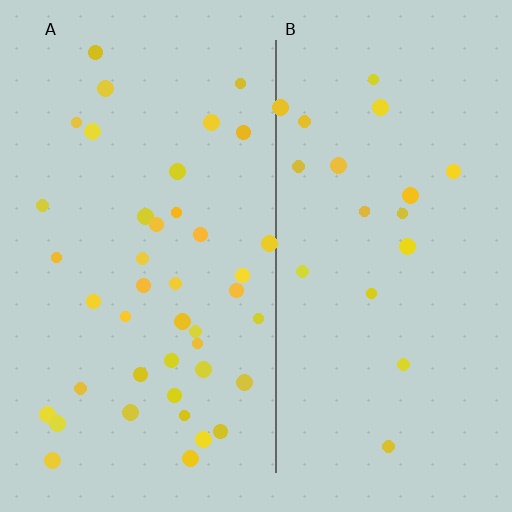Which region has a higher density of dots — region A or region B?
A (the left).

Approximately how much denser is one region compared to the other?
Approximately 2.2× — region A over region B.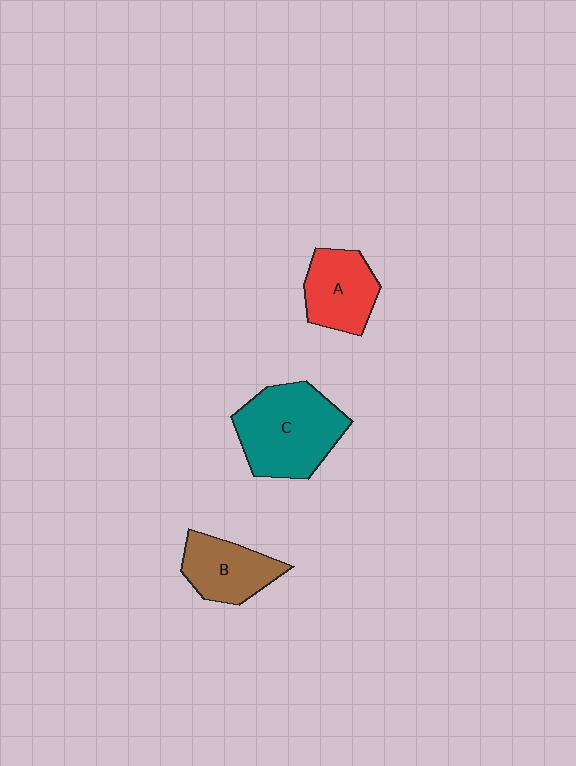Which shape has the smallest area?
Shape B (brown).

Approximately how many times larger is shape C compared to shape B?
Approximately 1.6 times.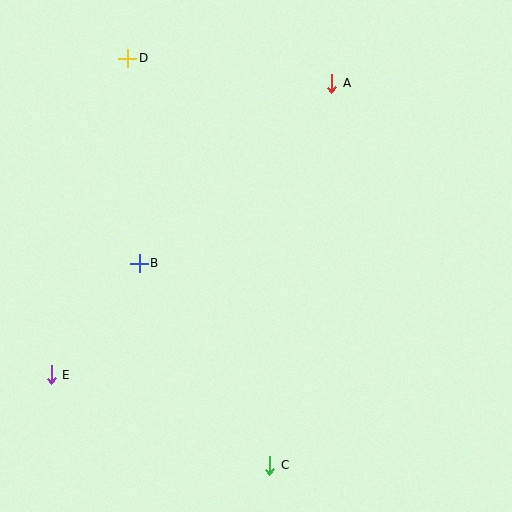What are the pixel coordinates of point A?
Point A is at (332, 83).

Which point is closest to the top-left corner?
Point D is closest to the top-left corner.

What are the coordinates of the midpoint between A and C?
The midpoint between A and C is at (301, 274).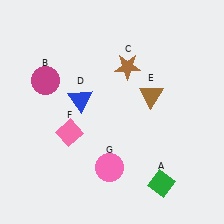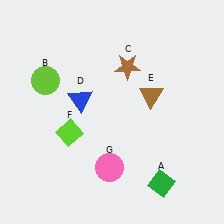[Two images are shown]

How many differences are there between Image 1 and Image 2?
There are 2 differences between the two images.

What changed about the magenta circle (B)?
In Image 1, B is magenta. In Image 2, it changed to lime.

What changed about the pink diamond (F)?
In Image 1, F is pink. In Image 2, it changed to lime.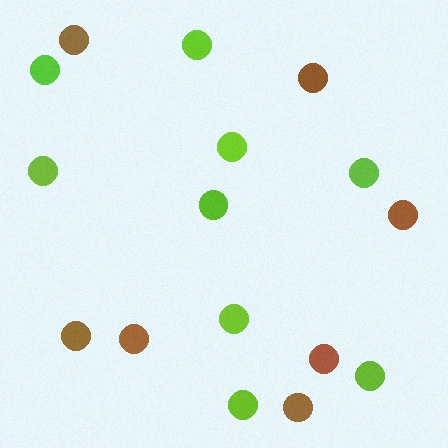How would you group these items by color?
There are 2 groups: one group of lime circles (9) and one group of brown circles (7).